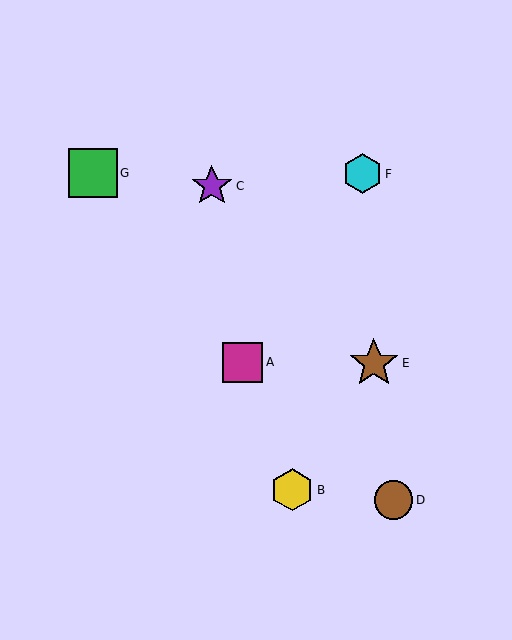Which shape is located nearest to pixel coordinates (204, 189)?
The purple star (labeled C) at (212, 186) is nearest to that location.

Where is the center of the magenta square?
The center of the magenta square is at (243, 362).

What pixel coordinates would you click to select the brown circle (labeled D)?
Click at (393, 500) to select the brown circle D.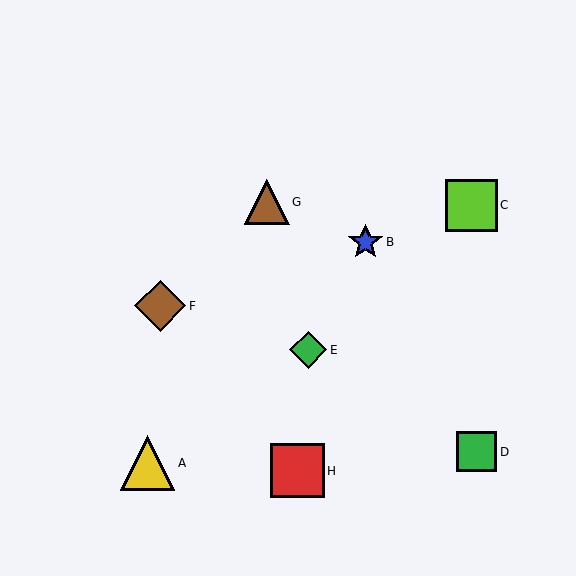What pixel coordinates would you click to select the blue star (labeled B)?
Click at (365, 242) to select the blue star B.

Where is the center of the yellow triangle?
The center of the yellow triangle is at (147, 463).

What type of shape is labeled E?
Shape E is a green diamond.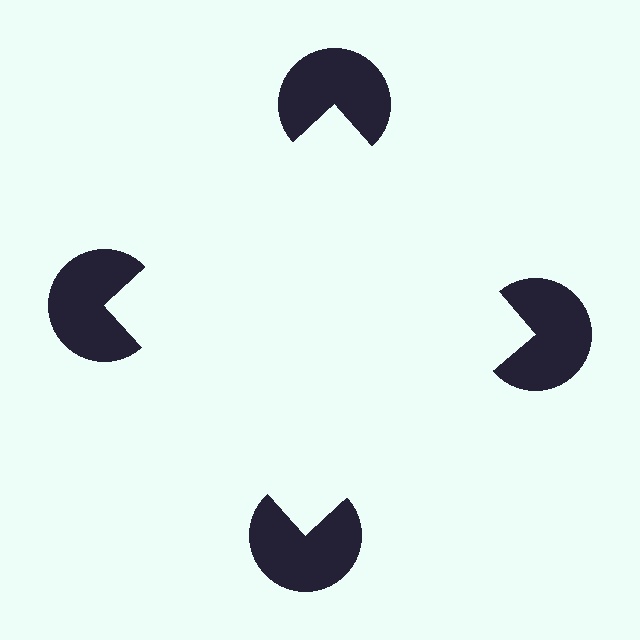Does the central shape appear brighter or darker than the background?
It typically appears slightly brighter than the background, even though no actual brightness change is drawn.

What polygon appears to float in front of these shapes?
An illusory square — its edges are inferred from the aligned wedge cuts in the pac-man discs, not physically drawn.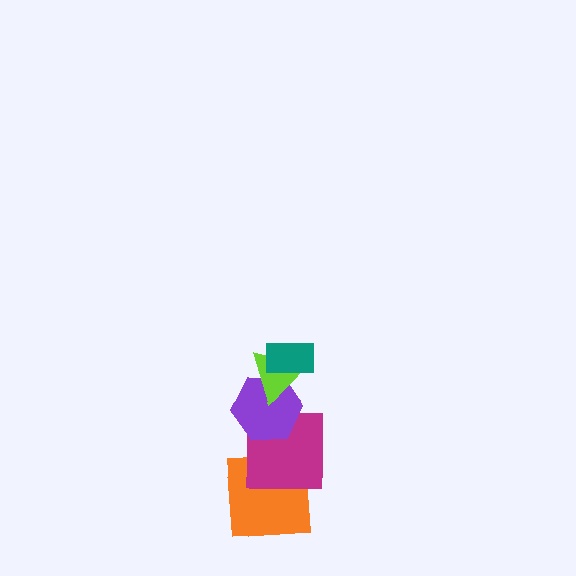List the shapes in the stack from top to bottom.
From top to bottom: the teal rectangle, the lime triangle, the purple hexagon, the magenta square, the orange square.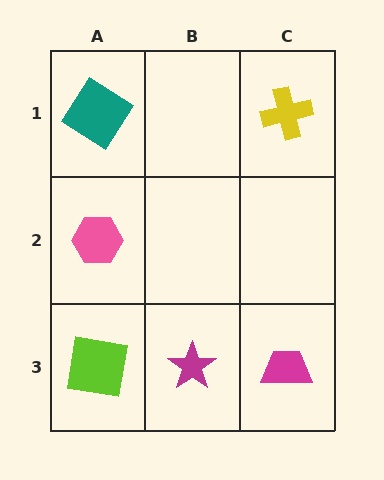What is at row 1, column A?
A teal diamond.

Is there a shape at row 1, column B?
No, that cell is empty.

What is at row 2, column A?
A pink hexagon.